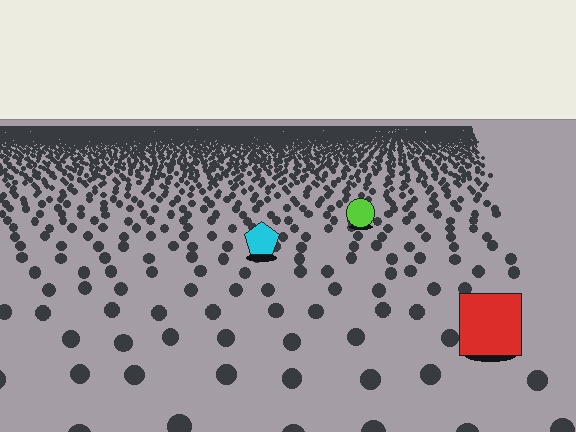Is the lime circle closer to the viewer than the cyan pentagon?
No. The cyan pentagon is closer — you can tell from the texture gradient: the ground texture is coarser near it.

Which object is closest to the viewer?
The red square is closest. The texture marks near it are larger and more spread out.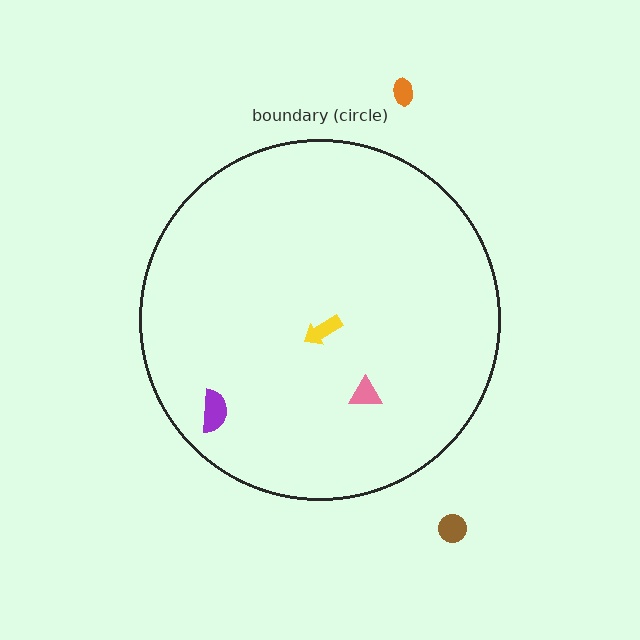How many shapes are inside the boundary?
3 inside, 2 outside.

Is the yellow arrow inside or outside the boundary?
Inside.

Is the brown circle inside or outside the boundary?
Outside.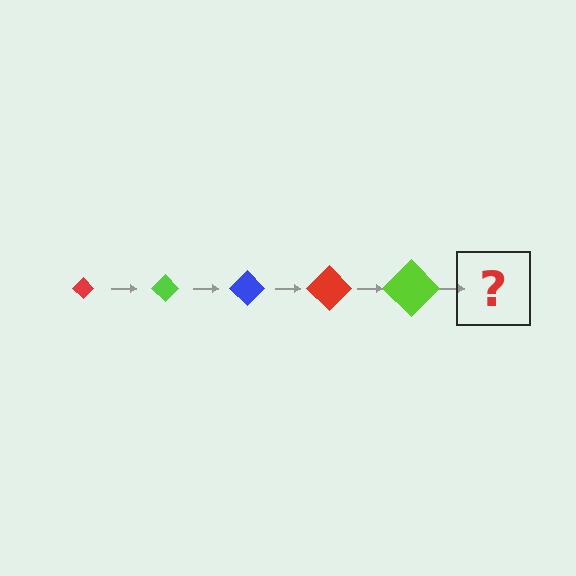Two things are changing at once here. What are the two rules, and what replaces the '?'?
The two rules are that the diamond grows larger each step and the color cycles through red, lime, and blue. The '?' should be a blue diamond, larger than the previous one.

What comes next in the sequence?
The next element should be a blue diamond, larger than the previous one.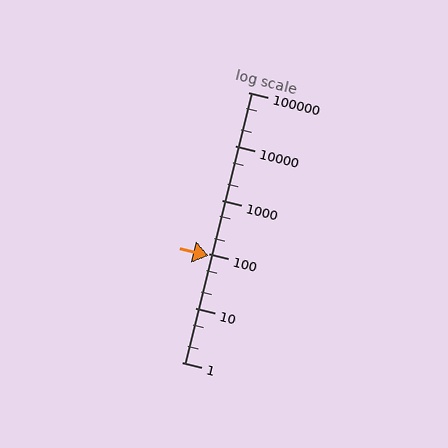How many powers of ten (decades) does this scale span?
The scale spans 5 decades, from 1 to 100000.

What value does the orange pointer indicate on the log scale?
The pointer indicates approximately 93.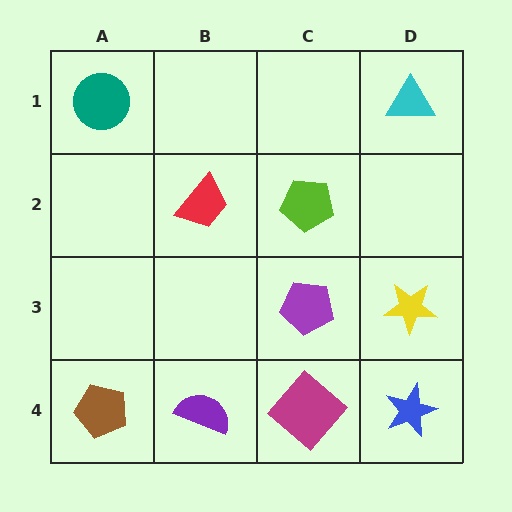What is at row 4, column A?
A brown pentagon.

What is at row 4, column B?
A purple semicircle.